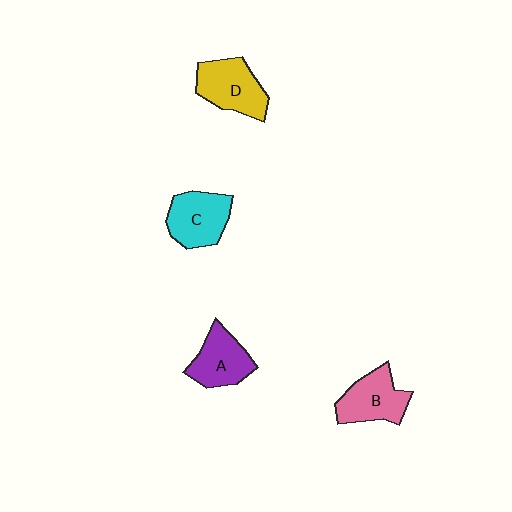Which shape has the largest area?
Shape D (yellow).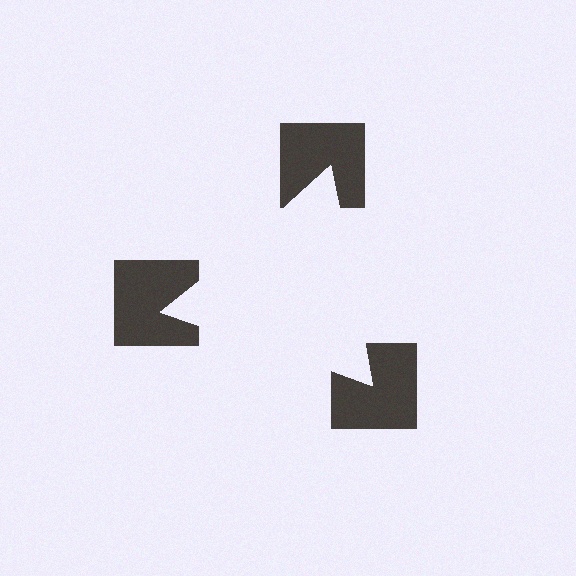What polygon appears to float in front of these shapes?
An illusory triangle — its edges are inferred from the aligned wedge cuts in the notched squares, not physically drawn.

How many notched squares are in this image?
There are 3 — one at each vertex of the illusory triangle.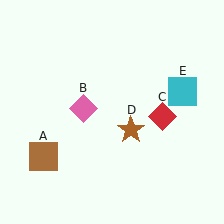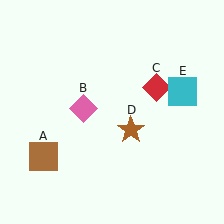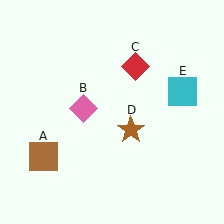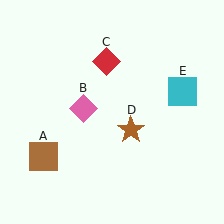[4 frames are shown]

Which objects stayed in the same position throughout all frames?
Brown square (object A) and pink diamond (object B) and brown star (object D) and cyan square (object E) remained stationary.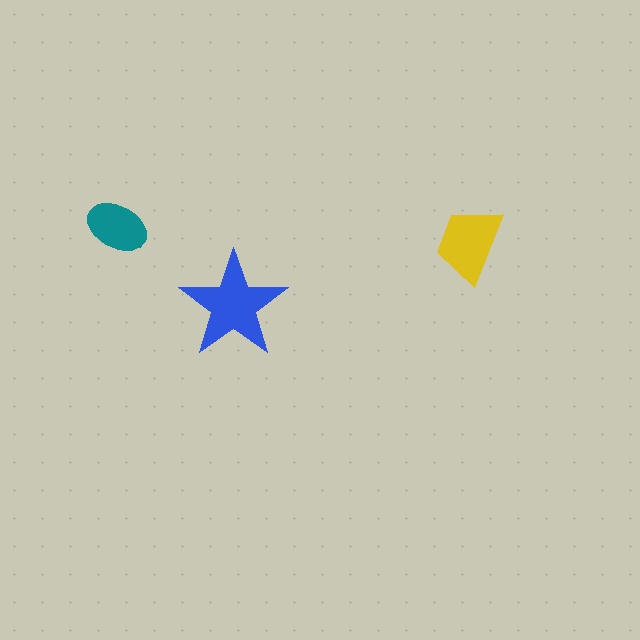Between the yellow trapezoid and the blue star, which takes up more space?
The blue star.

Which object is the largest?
The blue star.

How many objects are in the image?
There are 3 objects in the image.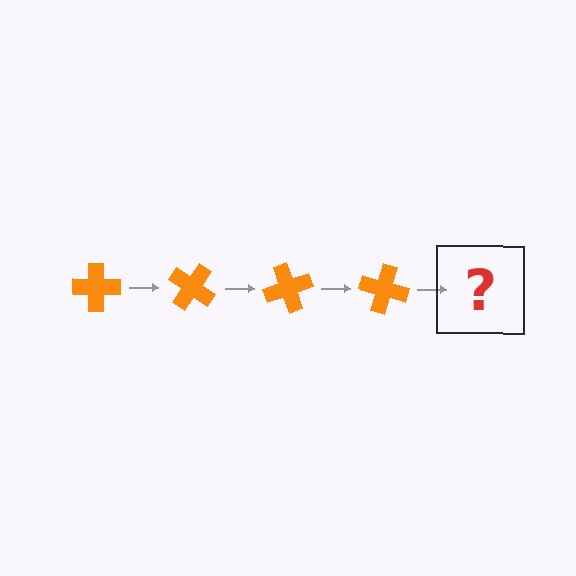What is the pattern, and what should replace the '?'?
The pattern is that the cross rotates 35 degrees each step. The '?' should be an orange cross rotated 140 degrees.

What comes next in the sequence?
The next element should be an orange cross rotated 140 degrees.